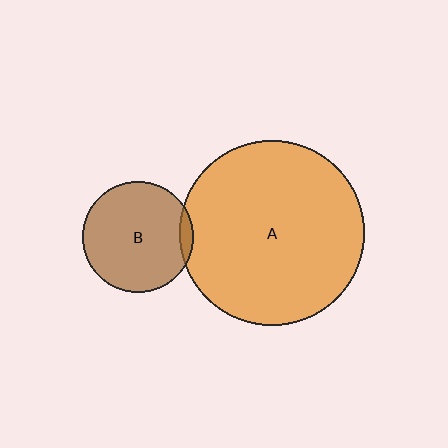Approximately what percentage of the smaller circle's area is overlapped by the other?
Approximately 5%.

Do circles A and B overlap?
Yes.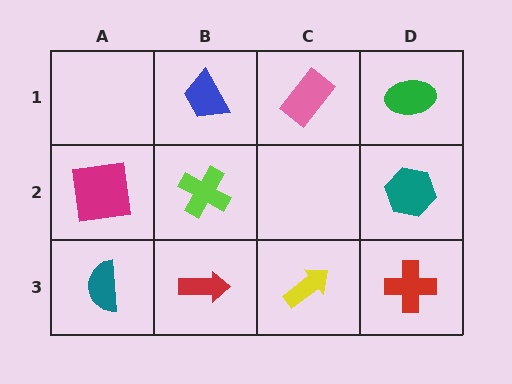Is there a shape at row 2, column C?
No, that cell is empty.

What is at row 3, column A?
A teal semicircle.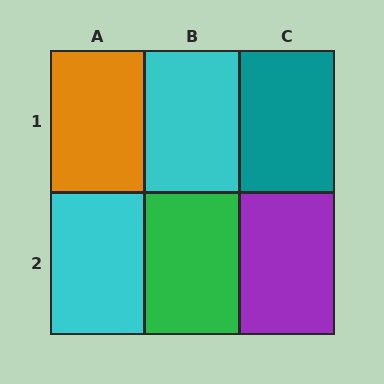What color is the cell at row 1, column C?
Teal.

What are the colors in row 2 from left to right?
Cyan, green, purple.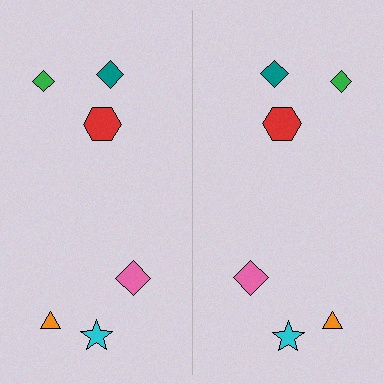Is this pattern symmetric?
Yes, this pattern has bilateral (reflection) symmetry.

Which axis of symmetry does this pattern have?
The pattern has a vertical axis of symmetry running through the center of the image.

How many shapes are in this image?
There are 12 shapes in this image.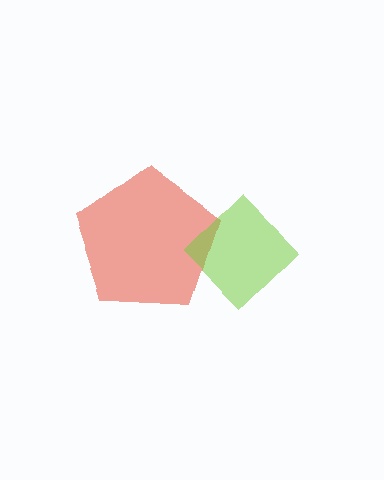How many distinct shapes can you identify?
There are 2 distinct shapes: a red pentagon, a lime diamond.